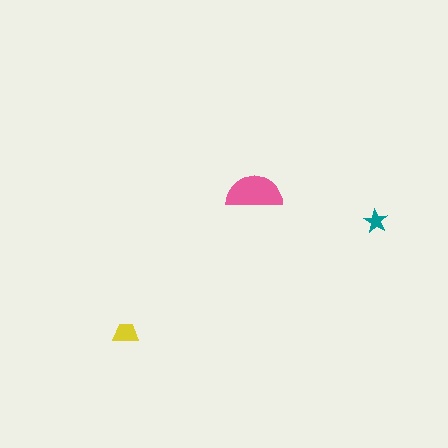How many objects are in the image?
There are 3 objects in the image.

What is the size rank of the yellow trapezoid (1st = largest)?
2nd.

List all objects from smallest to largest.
The teal star, the yellow trapezoid, the pink semicircle.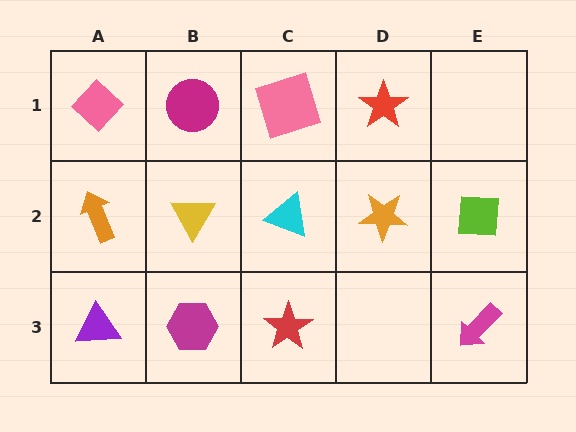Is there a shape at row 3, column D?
No, that cell is empty.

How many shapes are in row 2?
5 shapes.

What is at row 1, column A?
A pink diamond.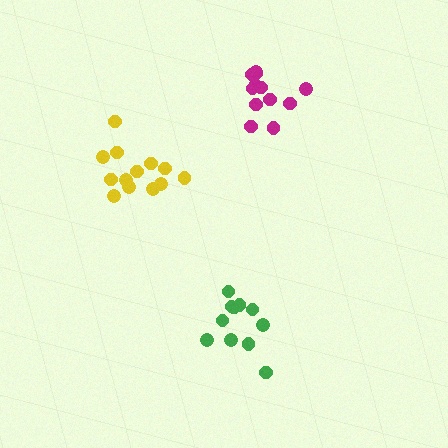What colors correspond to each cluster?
The clusters are colored: green, yellow, magenta.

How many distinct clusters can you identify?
There are 3 distinct clusters.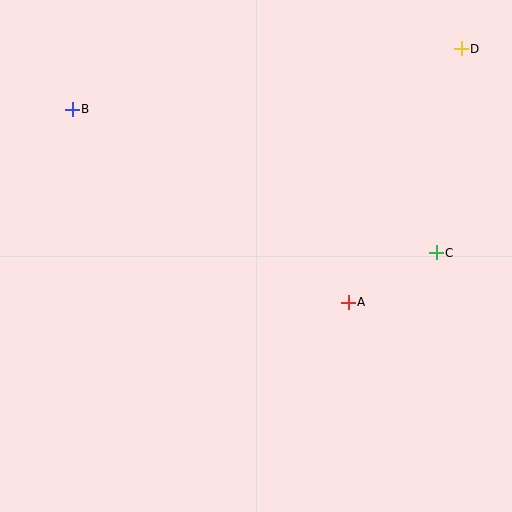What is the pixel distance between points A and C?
The distance between A and C is 101 pixels.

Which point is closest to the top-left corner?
Point B is closest to the top-left corner.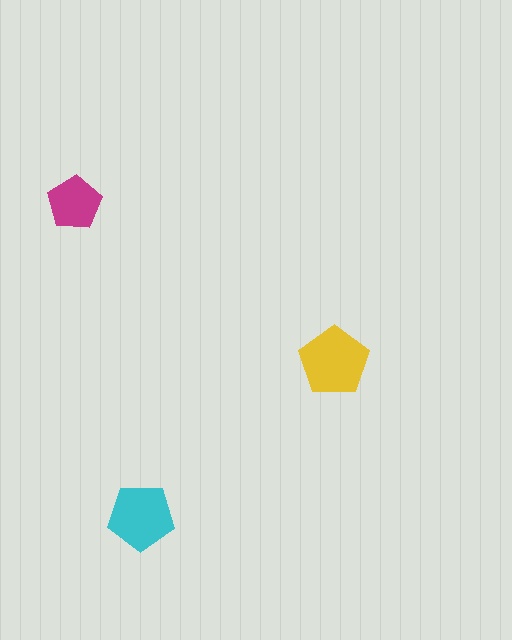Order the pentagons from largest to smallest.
the yellow one, the cyan one, the magenta one.